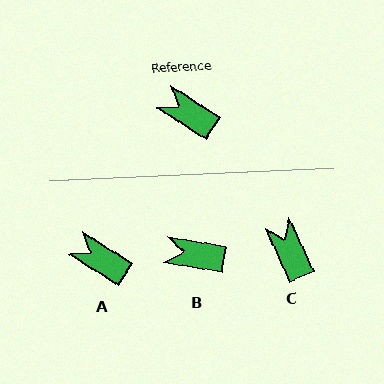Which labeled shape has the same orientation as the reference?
A.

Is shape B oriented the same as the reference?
No, it is off by about 23 degrees.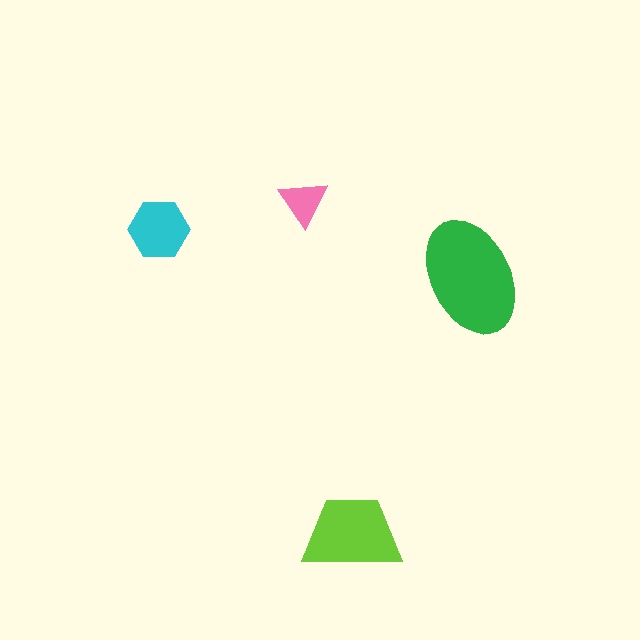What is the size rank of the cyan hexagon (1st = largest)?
3rd.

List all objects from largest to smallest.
The green ellipse, the lime trapezoid, the cyan hexagon, the pink triangle.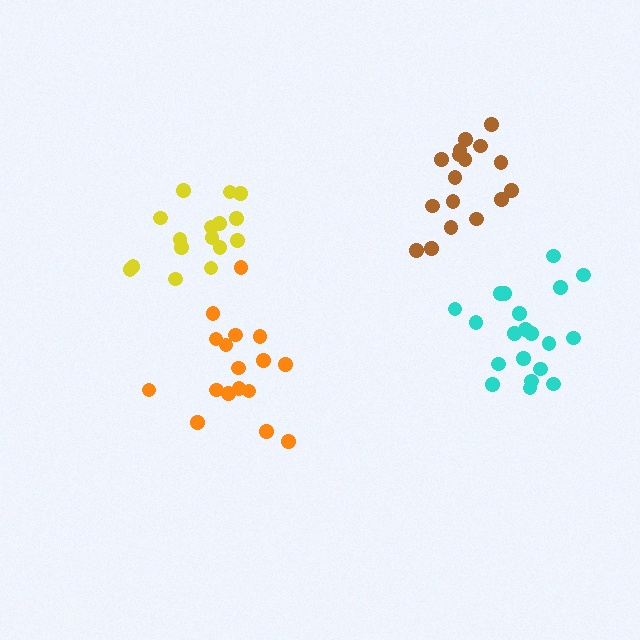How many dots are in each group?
Group 1: 20 dots, Group 2: 17 dots, Group 3: 17 dots, Group 4: 16 dots (70 total).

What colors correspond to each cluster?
The clusters are colored: cyan, orange, brown, yellow.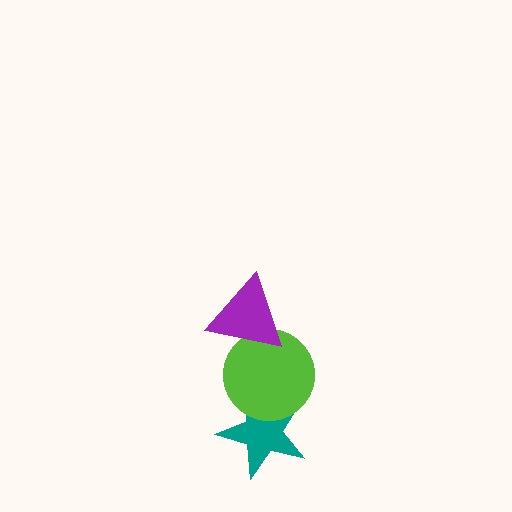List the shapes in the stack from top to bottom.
From top to bottom: the purple triangle, the lime circle, the teal star.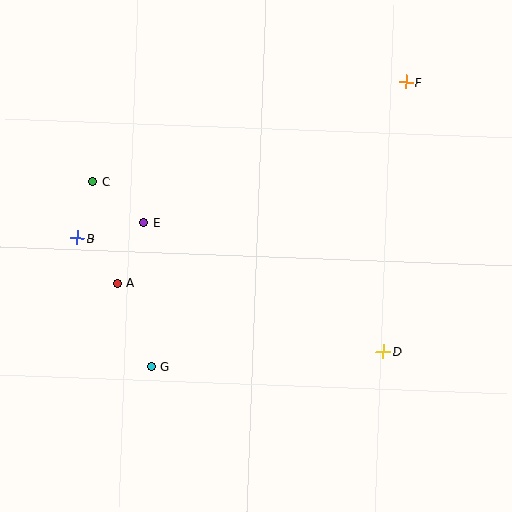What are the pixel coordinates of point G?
Point G is at (151, 366).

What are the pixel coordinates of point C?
Point C is at (92, 182).